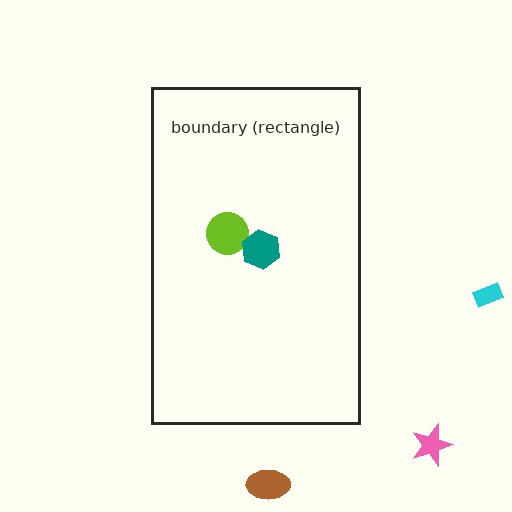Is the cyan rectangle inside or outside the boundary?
Outside.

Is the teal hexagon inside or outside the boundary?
Inside.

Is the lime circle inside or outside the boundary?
Inside.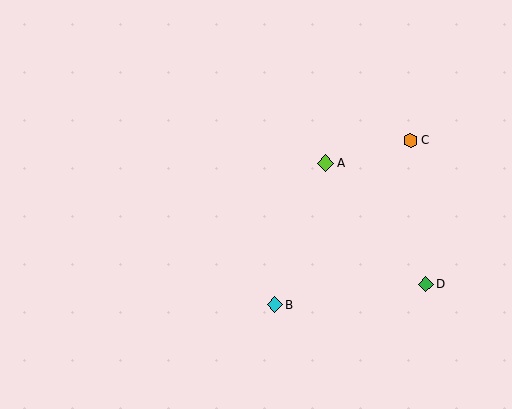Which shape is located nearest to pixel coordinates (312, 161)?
The lime diamond (labeled A) at (326, 163) is nearest to that location.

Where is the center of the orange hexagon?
The center of the orange hexagon is at (411, 140).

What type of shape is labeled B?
Shape B is a cyan diamond.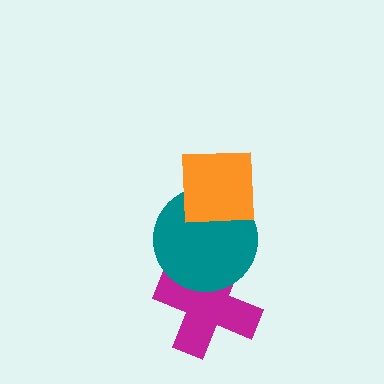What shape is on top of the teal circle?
The orange square is on top of the teal circle.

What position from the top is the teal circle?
The teal circle is 2nd from the top.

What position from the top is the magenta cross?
The magenta cross is 3rd from the top.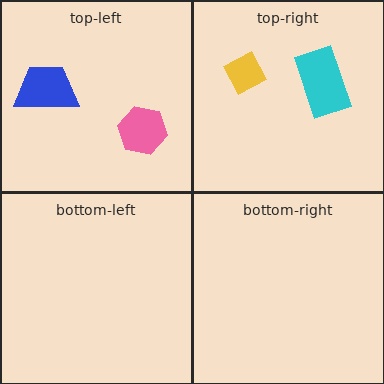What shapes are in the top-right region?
The yellow diamond, the cyan rectangle.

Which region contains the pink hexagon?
The top-left region.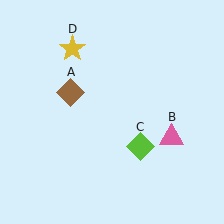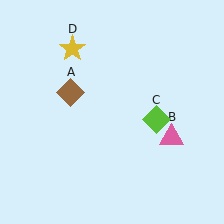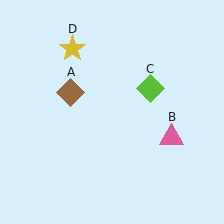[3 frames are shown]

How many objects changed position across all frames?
1 object changed position: lime diamond (object C).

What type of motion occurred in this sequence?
The lime diamond (object C) rotated counterclockwise around the center of the scene.